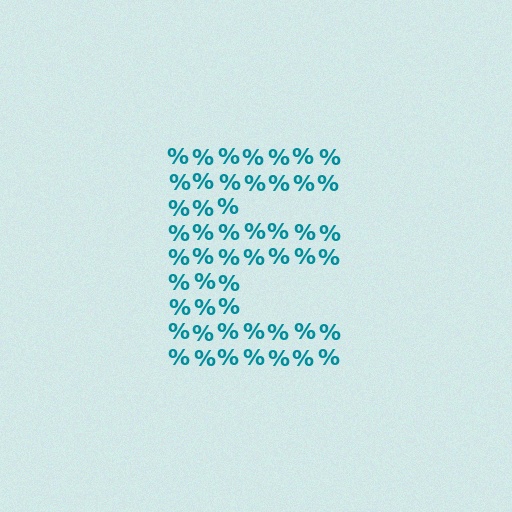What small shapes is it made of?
It is made of small percent signs.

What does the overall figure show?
The overall figure shows the letter E.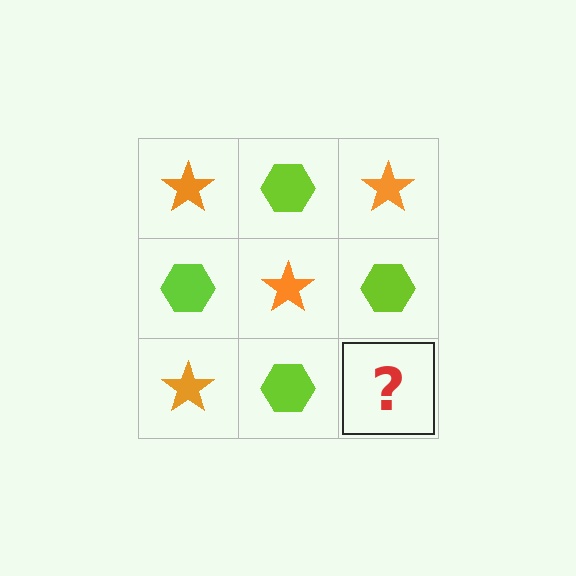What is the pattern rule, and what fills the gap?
The rule is that it alternates orange star and lime hexagon in a checkerboard pattern. The gap should be filled with an orange star.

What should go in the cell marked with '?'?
The missing cell should contain an orange star.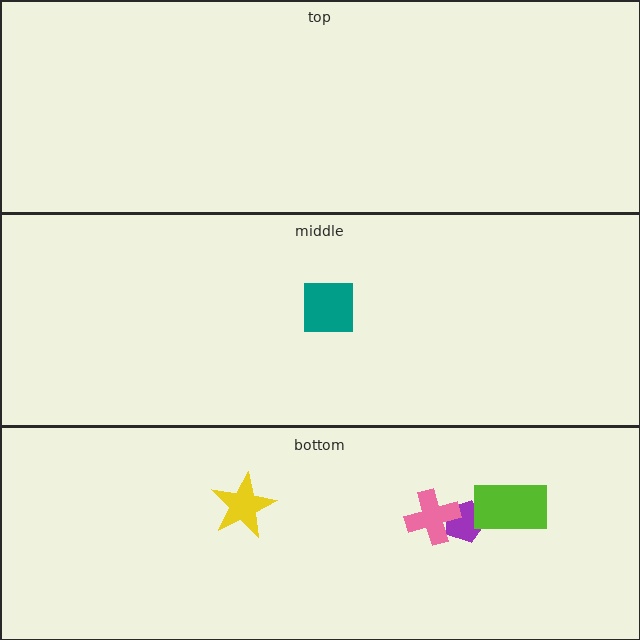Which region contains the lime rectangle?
The bottom region.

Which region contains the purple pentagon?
The bottom region.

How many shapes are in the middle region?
1.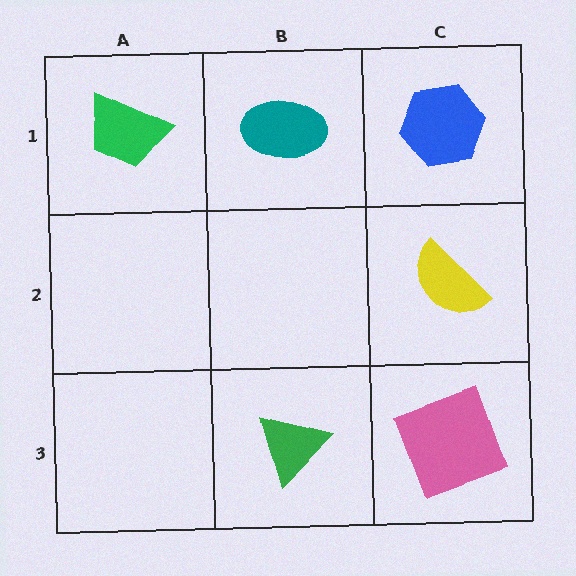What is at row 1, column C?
A blue hexagon.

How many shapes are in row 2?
1 shape.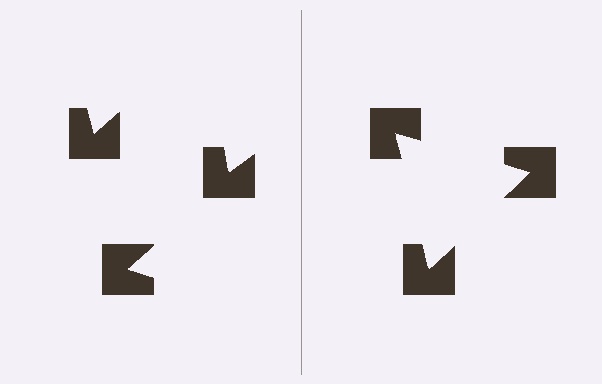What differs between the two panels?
The notched squares are positioned identically on both sides; only the wedge orientations differ. On the right they align to a triangle; on the left they are misaligned.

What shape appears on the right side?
An illusory triangle.